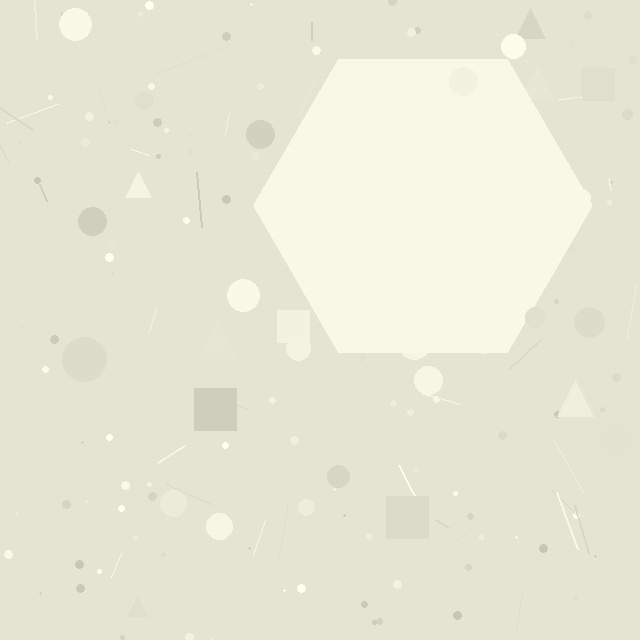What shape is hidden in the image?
A hexagon is hidden in the image.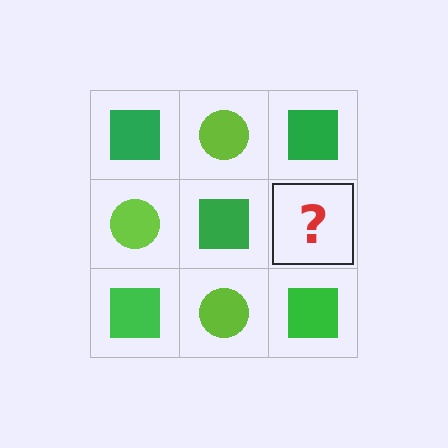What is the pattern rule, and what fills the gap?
The rule is that it alternates green square and lime circle in a checkerboard pattern. The gap should be filled with a lime circle.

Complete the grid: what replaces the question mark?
The question mark should be replaced with a lime circle.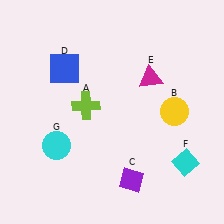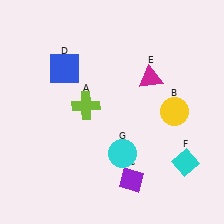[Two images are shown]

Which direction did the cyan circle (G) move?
The cyan circle (G) moved right.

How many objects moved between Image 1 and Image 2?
1 object moved between the two images.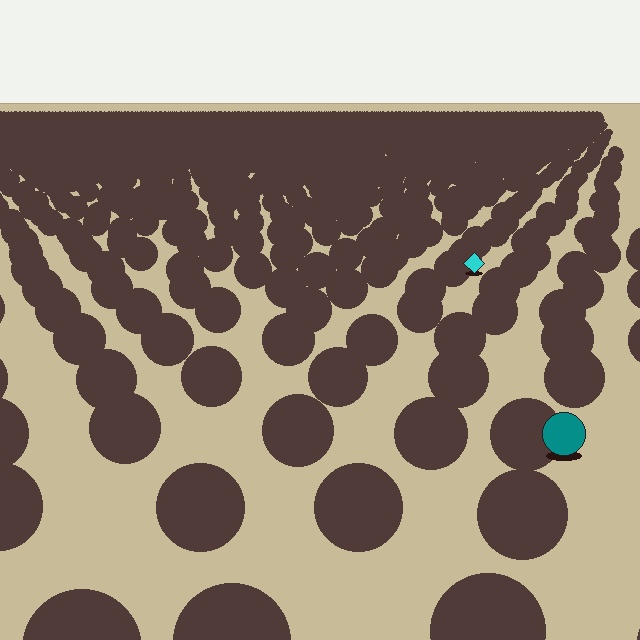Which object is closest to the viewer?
The teal circle is closest. The texture marks near it are larger and more spread out.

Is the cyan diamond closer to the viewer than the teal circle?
No. The teal circle is closer — you can tell from the texture gradient: the ground texture is coarser near it.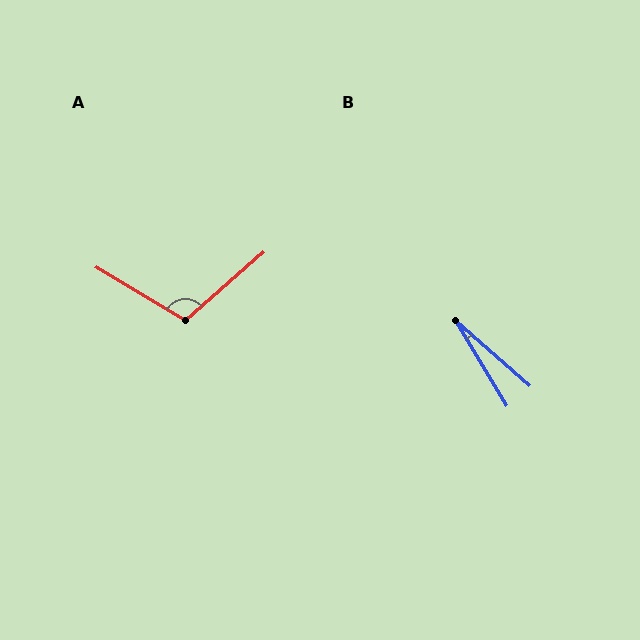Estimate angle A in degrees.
Approximately 108 degrees.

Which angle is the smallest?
B, at approximately 17 degrees.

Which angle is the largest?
A, at approximately 108 degrees.